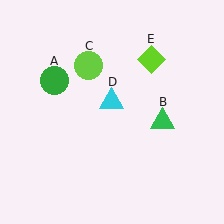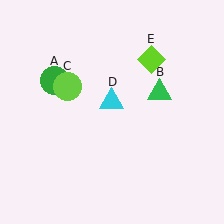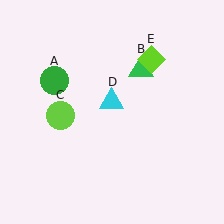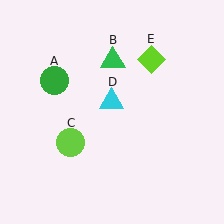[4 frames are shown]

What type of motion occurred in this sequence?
The green triangle (object B), lime circle (object C) rotated counterclockwise around the center of the scene.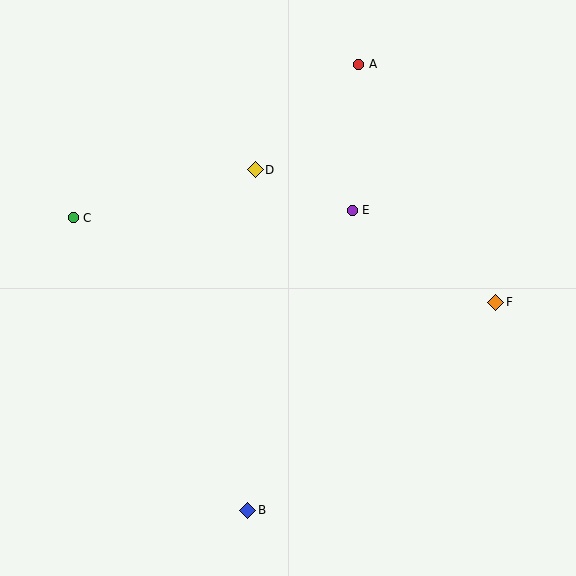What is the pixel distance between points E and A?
The distance between E and A is 146 pixels.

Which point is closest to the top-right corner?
Point A is closest to the top-right corner.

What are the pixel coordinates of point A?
Point A is at (359, 64).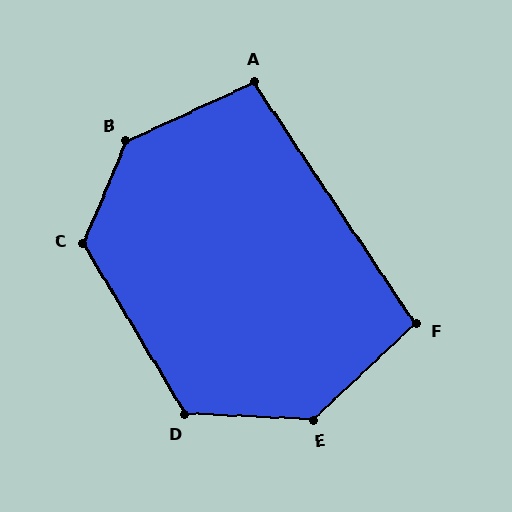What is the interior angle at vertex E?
Approximately 134 degrees (obtuse).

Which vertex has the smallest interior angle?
F, at approximately 99 degrees.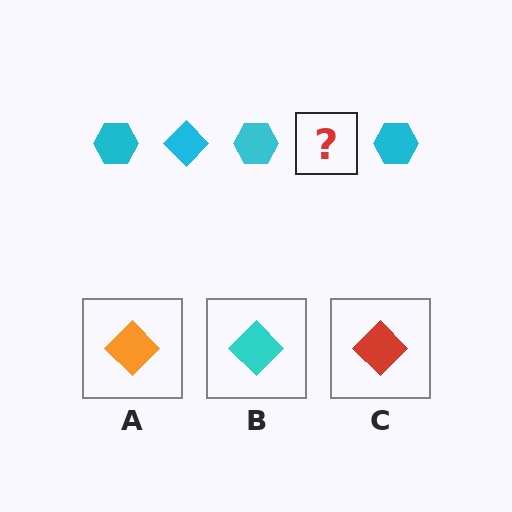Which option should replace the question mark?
Option B.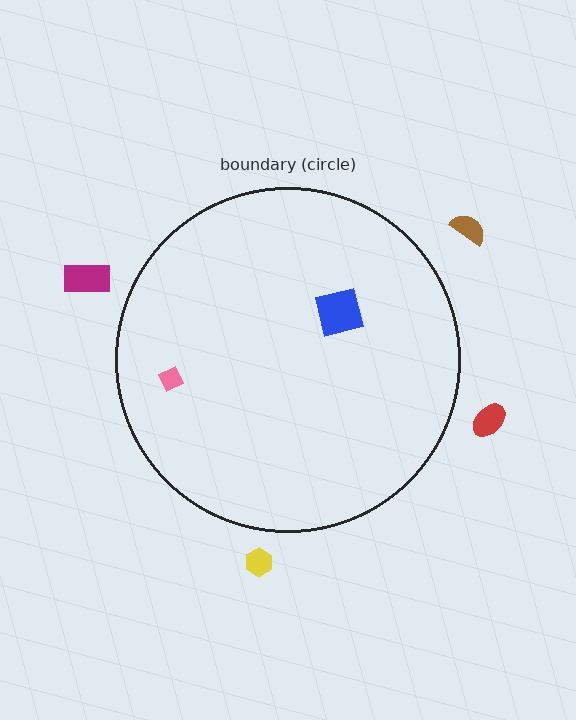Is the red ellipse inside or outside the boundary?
Outside.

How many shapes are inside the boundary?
2 inside, 4 outside.